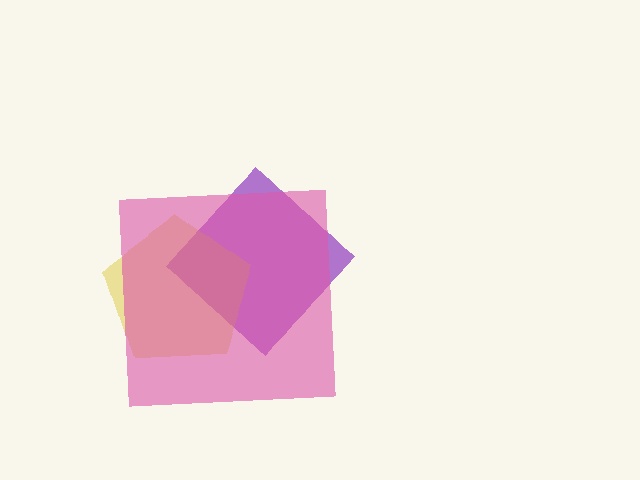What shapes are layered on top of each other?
The layered shapes are: a purple diamond, a yellow pentagon, a pink square.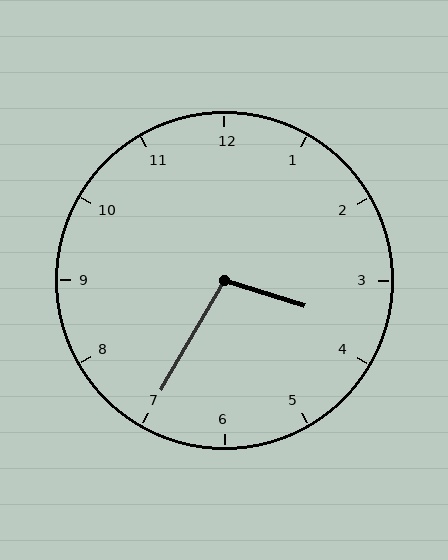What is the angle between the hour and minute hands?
Approximately 102 degrees.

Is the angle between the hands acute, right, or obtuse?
It is obtuse.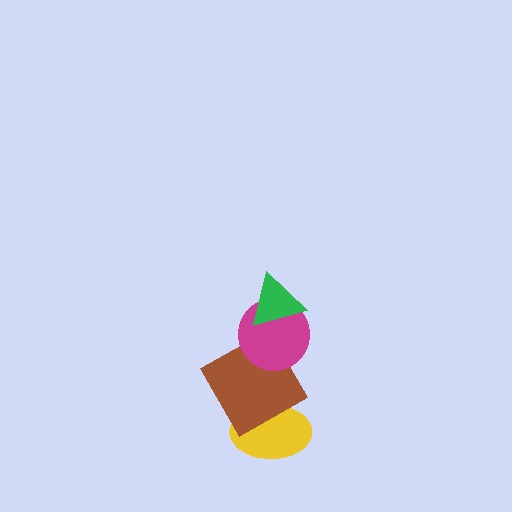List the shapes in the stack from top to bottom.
From top to bottom: the green triangle, the magenta circle, the brown square, the yellow ellipse.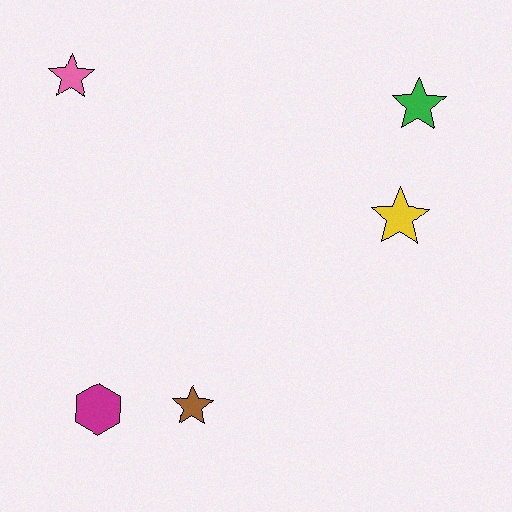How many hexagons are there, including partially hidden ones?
There is 1 hexagon.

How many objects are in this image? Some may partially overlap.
There are 5 objects.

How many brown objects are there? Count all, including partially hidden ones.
There is 1 brown object.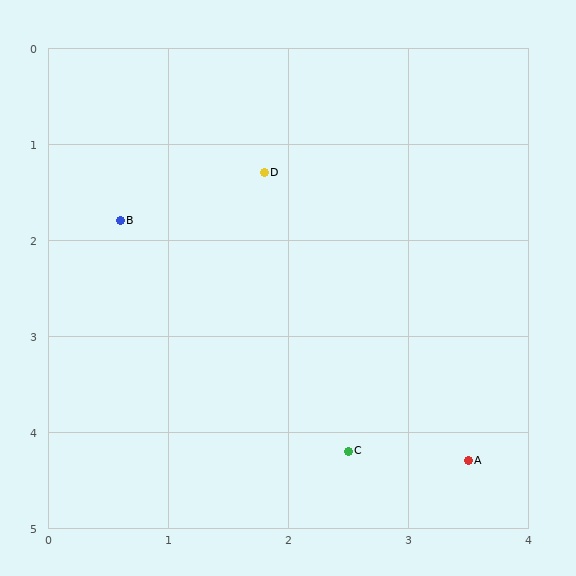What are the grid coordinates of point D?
Point D is at approximately (1.8, 1.3).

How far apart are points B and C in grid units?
Points B and C are about 3.1 grid units apart.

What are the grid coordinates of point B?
Point B is at approximately (0.6, 1.8).